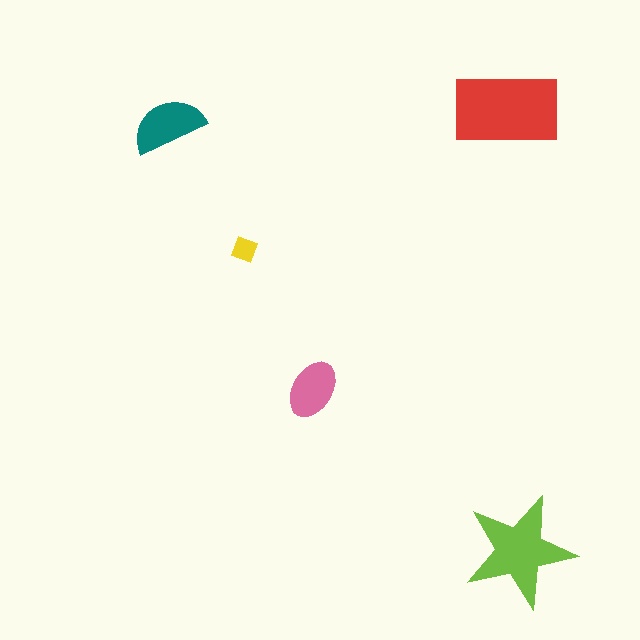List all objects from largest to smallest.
The red rectangle, the lime star, the teal semicircle, the pink ellipse, the yellow diamond.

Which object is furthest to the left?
The teal semicircle is leftmost.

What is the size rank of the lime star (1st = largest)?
2nd.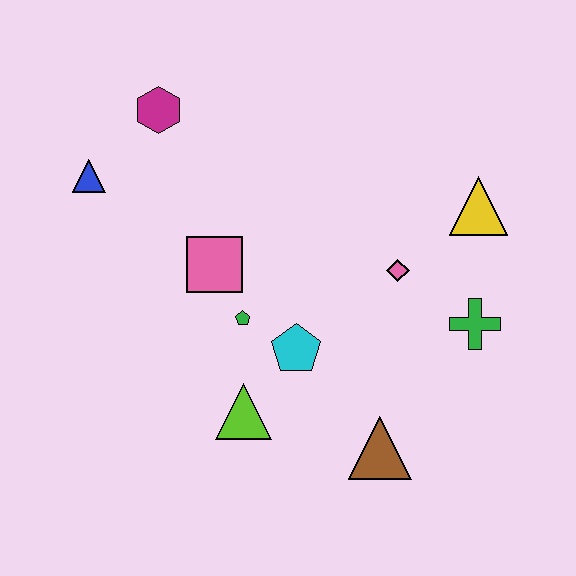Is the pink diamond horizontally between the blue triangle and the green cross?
Yes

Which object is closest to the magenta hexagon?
The blue triangle is closest to the magenta hexagon.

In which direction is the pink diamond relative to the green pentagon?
The pink diamond is to the right of the green pentagon.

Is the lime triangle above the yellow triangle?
No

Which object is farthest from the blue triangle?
The green cross is farthest from the blue triangle.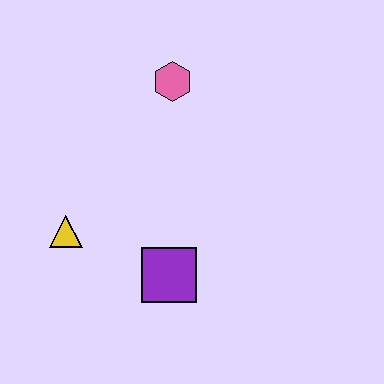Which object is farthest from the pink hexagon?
The purple square is farthest from the pink hexagon.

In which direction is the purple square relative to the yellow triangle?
The purple square is to the right of the yellow triangle.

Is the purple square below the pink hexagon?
Yes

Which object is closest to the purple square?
The yellow triangle is closest to the purple square.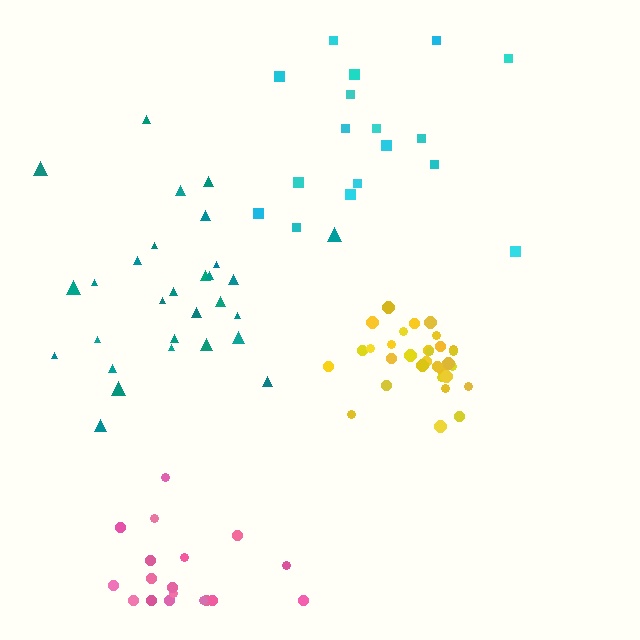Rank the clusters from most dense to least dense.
yellow, teal, pink, cyan.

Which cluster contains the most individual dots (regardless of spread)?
Yellow (31).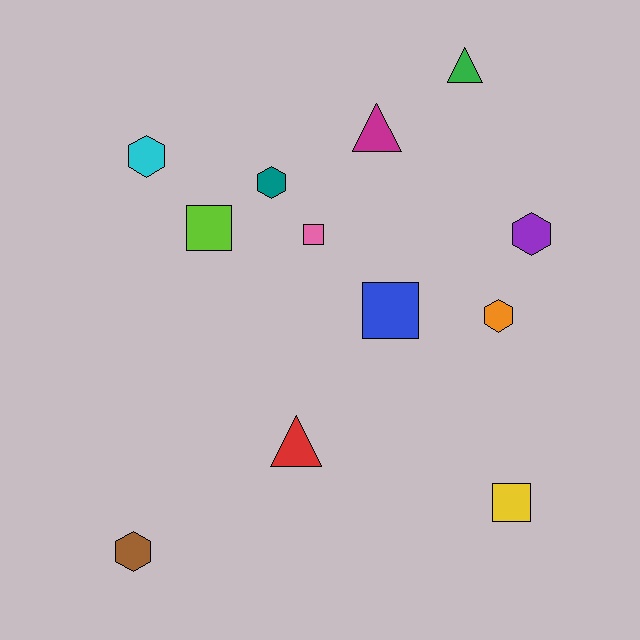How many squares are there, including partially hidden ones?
There are 4 squares.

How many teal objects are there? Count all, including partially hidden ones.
There is 1 teal object.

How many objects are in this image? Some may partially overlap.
There are 12 objects.